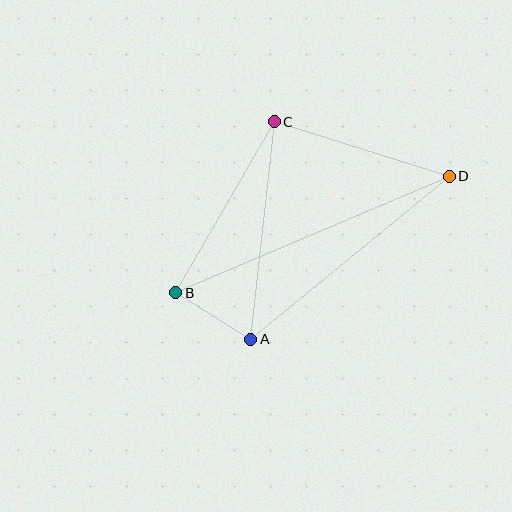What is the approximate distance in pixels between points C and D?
The distance between C and D is approximately 183 pixels.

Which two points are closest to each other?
Points A and B are closest to each other.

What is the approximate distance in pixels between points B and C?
The distance between B and C is approximately 197 pixels.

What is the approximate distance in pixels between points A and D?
The distance between A and D is approximately 257 pixels.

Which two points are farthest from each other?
Points B and D are farthest from each other.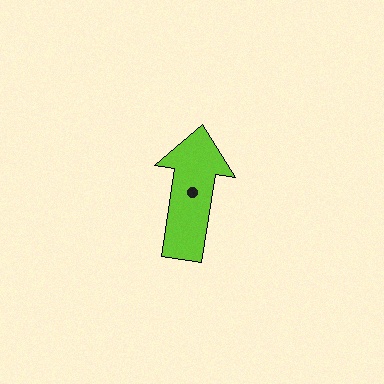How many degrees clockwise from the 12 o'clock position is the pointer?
Approximately 9 degrees.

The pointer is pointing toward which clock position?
Roughly 12 o'clock.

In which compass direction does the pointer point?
North.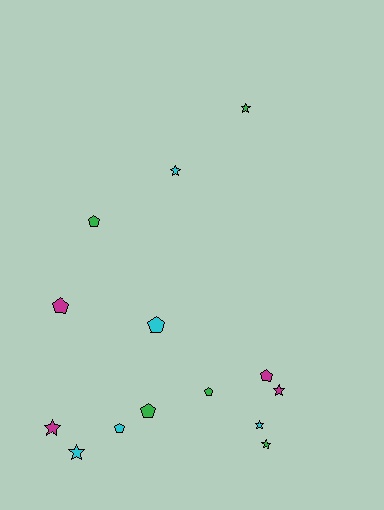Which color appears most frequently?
Green, with 5 objects.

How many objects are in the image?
There are 14 objects.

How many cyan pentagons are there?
There are 2 cyan pentagons.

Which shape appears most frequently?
Pentagon, with 7 objects.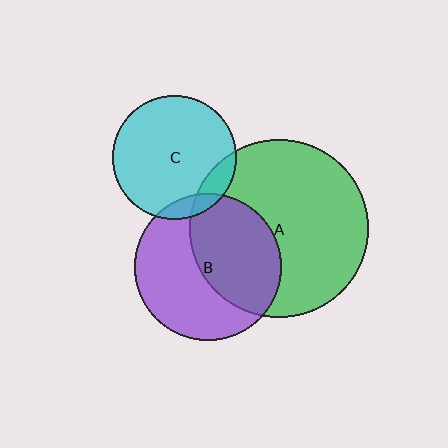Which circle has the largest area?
Circle A (green).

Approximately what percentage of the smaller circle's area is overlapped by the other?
Approximately 10%.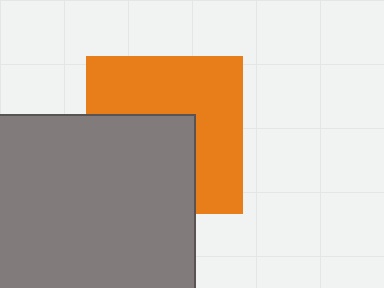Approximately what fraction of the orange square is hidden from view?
Roughly 44% of the orange square is hidden behind the gray square.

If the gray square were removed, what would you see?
You would see the complete orange square.